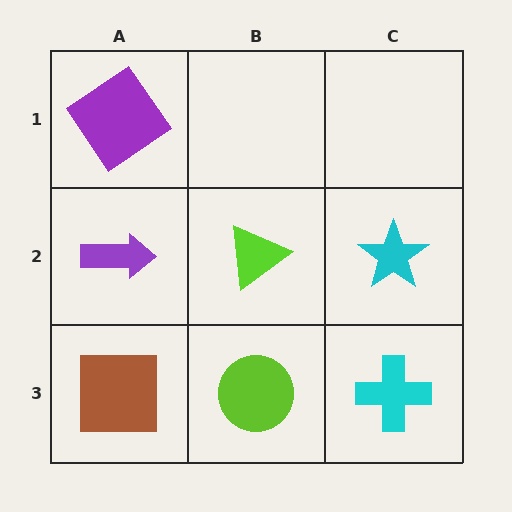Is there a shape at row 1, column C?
No, that cell is empty.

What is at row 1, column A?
A purple diamond.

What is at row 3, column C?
A cyan cross.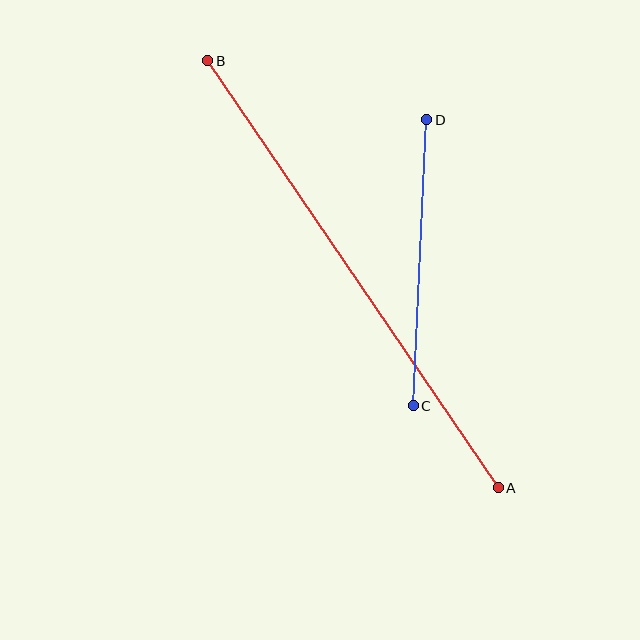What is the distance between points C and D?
The distance is approximately 286 pixels.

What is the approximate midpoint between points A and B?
The midpoint is at approximately (353, 274) pixels.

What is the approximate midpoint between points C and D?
The midpoint is at approximately (420, 263) pixels.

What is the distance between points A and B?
The distance is approximately 516 pixels.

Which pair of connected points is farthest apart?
Points A and B are farthest apart.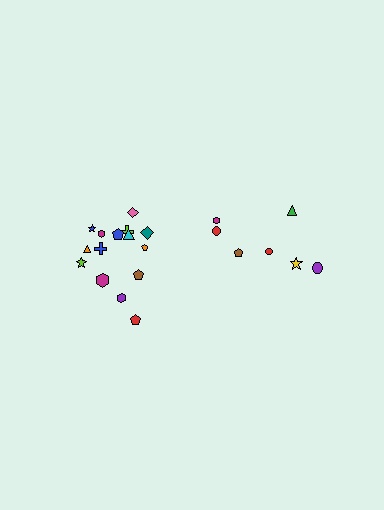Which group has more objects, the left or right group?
The left group.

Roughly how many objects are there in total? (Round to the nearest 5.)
Roughly 20 objects in total.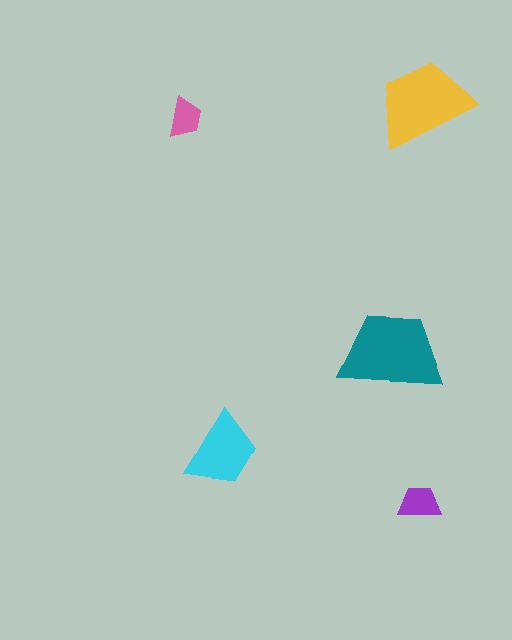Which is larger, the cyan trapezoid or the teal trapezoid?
The teal one.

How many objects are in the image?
There are 5 objects in the image.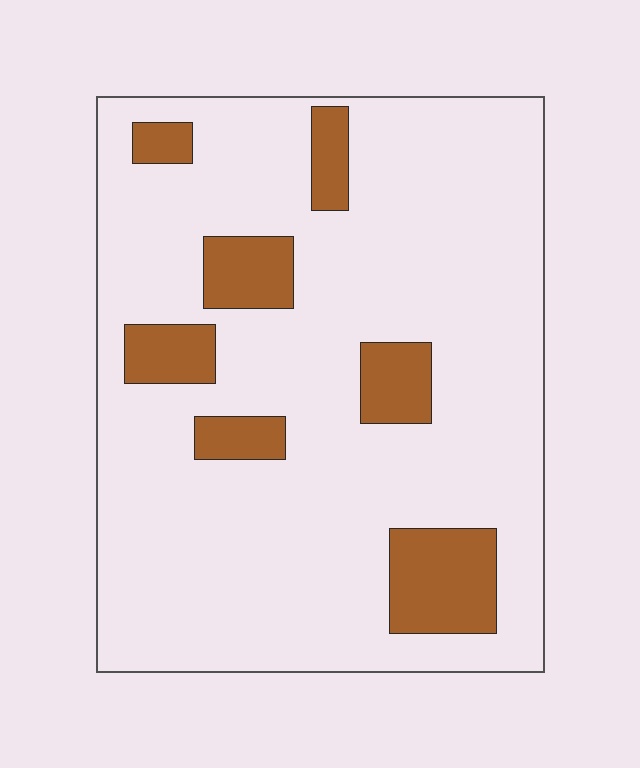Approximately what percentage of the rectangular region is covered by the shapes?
Approximately 15%.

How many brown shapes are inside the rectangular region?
7.